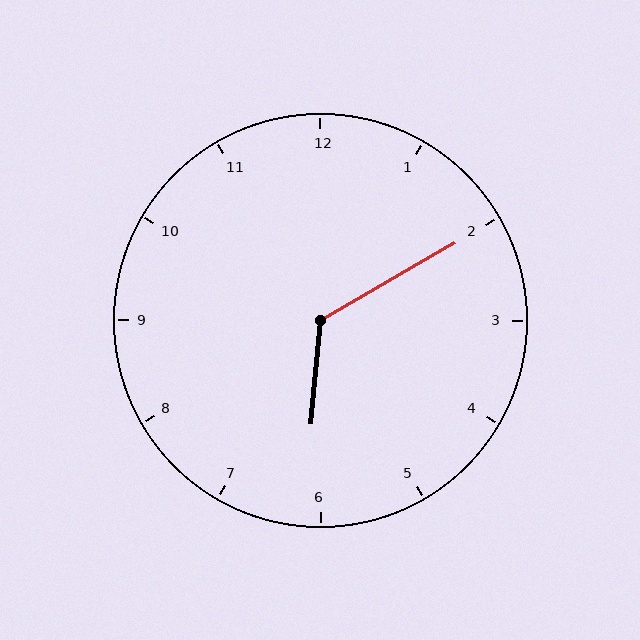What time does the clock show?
6:10.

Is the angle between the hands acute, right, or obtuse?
It is obtuse.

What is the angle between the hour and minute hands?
Approximately 125 degrees.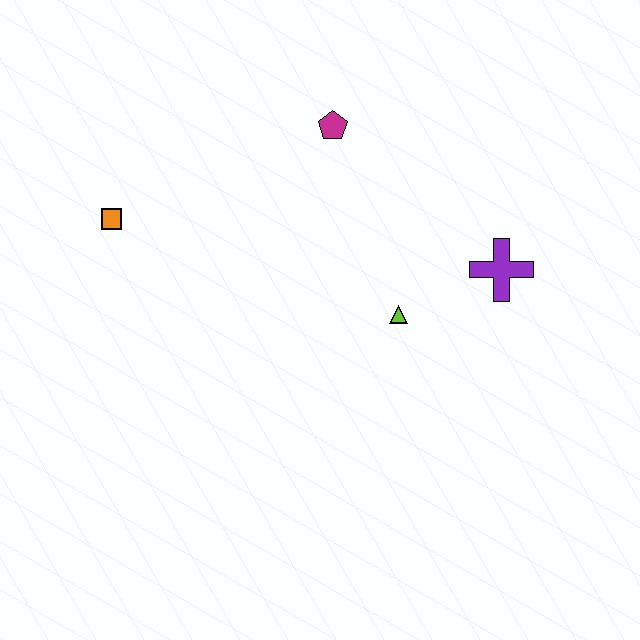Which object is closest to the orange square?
The magenta pentagon is closest to the orange square.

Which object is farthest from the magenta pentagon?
The orange square is farthest from the magenta pentagon.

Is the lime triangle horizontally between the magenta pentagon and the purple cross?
Yes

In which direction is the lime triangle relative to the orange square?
The lime triangle is to the right of the orange square.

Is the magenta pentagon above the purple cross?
Yes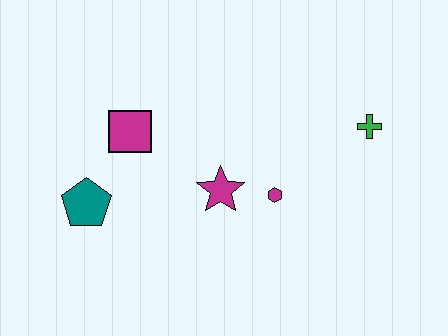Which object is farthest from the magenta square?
The green cross is farthest from the magenta square.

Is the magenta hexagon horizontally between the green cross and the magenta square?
Yes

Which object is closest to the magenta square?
The teal pentagon is closest to the magenta square.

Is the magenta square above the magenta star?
Yes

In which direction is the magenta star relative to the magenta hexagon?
The magenta star is to the left of the magenta hexagon.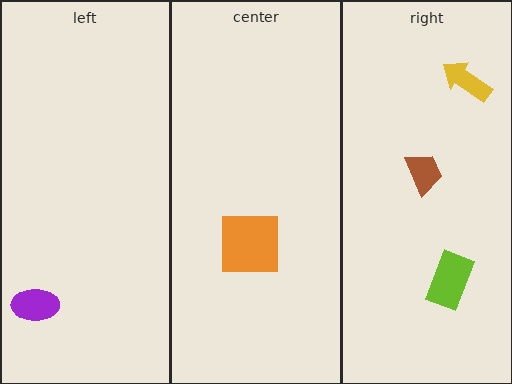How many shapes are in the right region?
3.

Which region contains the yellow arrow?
The right region.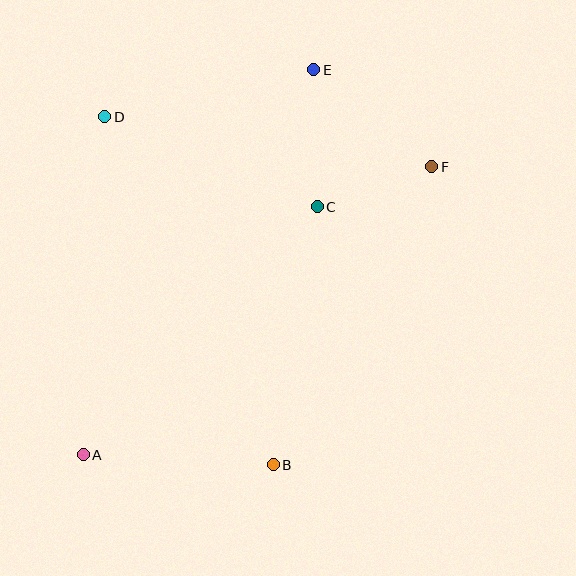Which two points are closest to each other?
Points C and F are closest to each other.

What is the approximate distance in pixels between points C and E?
The distance between C and E is approximately 137 pixels.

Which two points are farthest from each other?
Points A and F are farthest from each other.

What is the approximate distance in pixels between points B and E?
The distance between B and E is approximately 397 pixels.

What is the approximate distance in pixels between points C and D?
The distance between C and D is approximately 231 pixels.